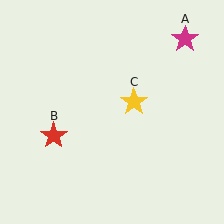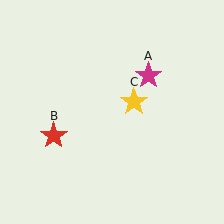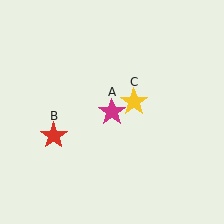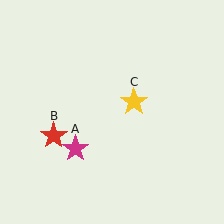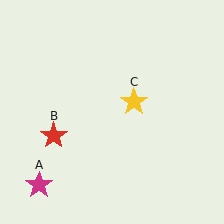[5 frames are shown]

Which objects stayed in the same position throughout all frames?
Red star (object B) and yellow star (object C) remained stationary.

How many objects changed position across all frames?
1 object changed position: magenta star (object A).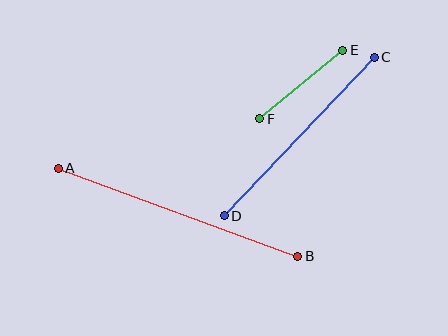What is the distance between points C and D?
The distance is approximately 218 pixels.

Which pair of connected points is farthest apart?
Points A and B are farthest apart.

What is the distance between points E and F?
The distance is approximately 107 pixels.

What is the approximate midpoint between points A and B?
The midpoint is at approximately (178, 212) pixels.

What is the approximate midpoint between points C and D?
The midpoint is at approximately (299, 136) pixels.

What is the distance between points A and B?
The distance is approximately 255 pixels.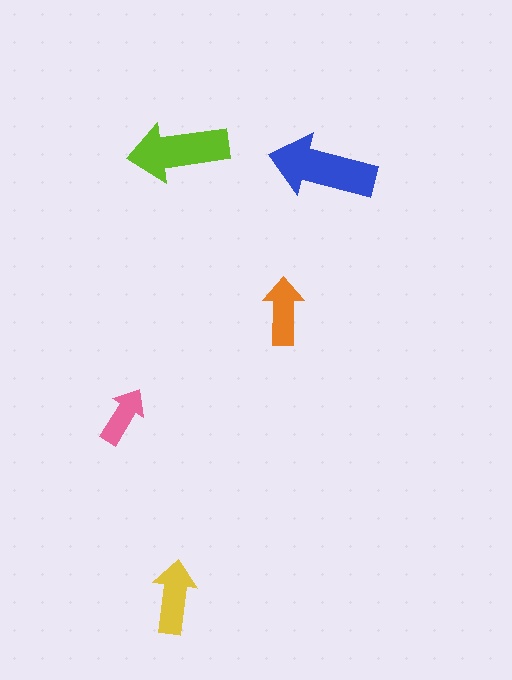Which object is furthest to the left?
The pink arrow is leftmost.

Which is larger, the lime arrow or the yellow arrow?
The lime one.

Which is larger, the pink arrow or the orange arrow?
The orange one.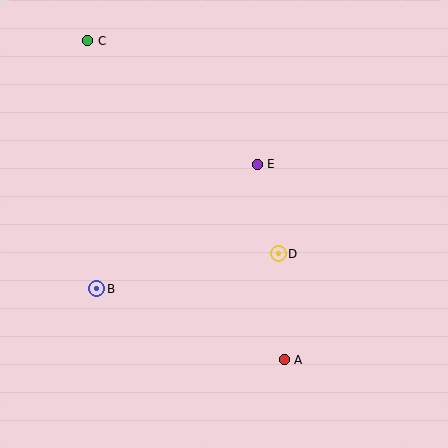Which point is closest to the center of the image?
Point D at (278, 254) is closest to the center.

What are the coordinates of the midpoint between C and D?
The midpoint between C and D is at (183, 147).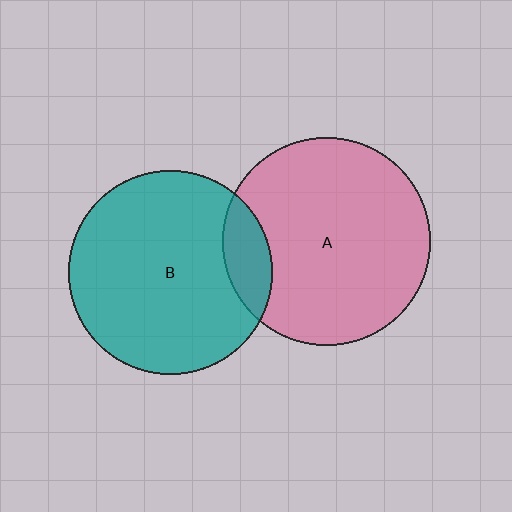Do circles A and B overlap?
Yes.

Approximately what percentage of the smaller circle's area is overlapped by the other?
Approximately 15%.